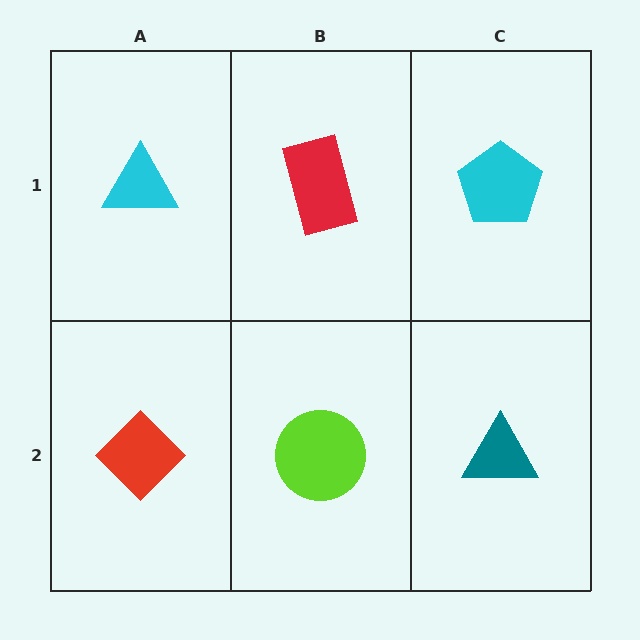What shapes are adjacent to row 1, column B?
A lime circle (row 2, column B), a cyan triangle (row 1, column A), a cyan pentagon (row 1, column C).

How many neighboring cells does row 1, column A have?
2.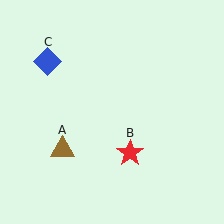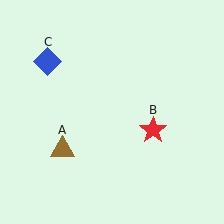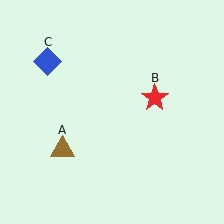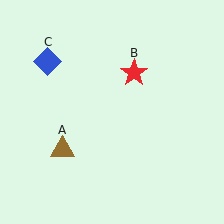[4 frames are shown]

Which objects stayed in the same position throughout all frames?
Brown triangle (object A) and blue diamond (object C) remained stationary.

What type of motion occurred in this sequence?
The red star (object B) rotated counterclockwise around the center of the scene.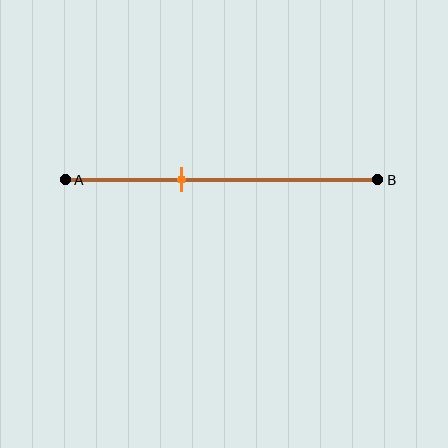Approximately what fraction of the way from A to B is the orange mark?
The orange mark is approximately 35% of the way from A to B.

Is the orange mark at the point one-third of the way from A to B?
No, the mark is at about 35% from A, not at the 33% one-third point.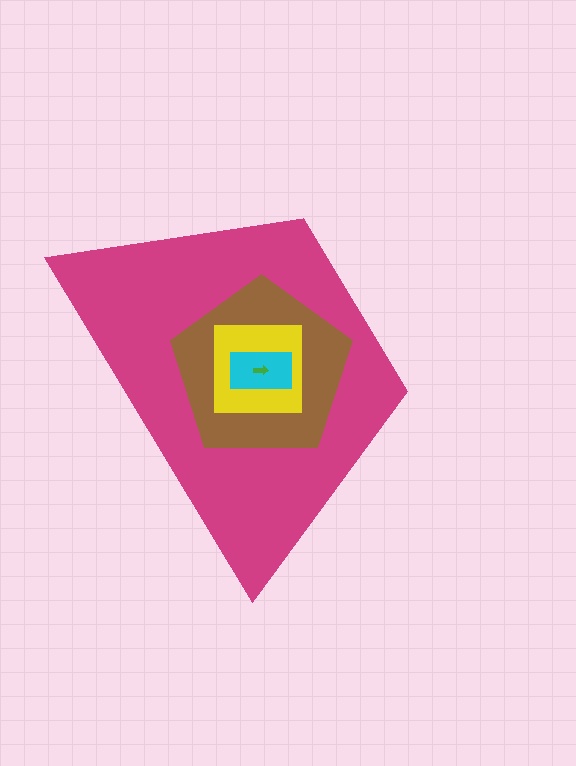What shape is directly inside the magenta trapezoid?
The brown pentagon.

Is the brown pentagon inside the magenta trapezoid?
Yes.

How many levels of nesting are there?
5.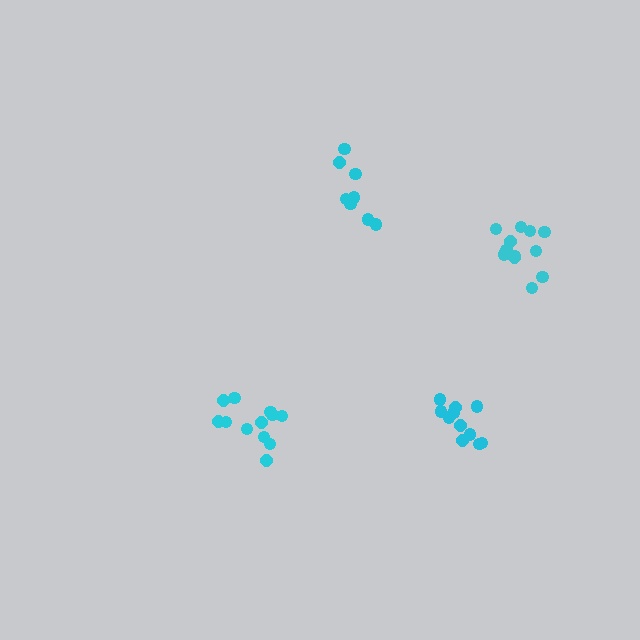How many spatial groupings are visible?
There are 4 spatial groupings.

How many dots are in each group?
Group 1: 12 dots, Group 2: 12 dots, Group 3: 8 dots, Group 4: 11 dots (43 total).